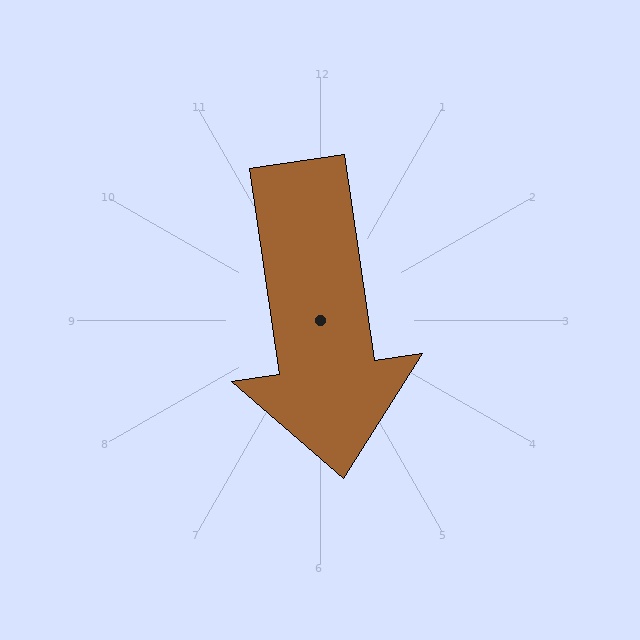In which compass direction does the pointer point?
South.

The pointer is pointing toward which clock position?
Roughly 6 o'clock.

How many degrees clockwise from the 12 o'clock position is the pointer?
Approximately 172 degrees.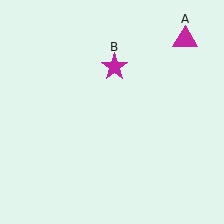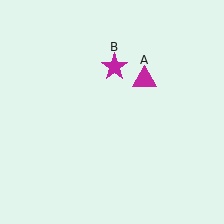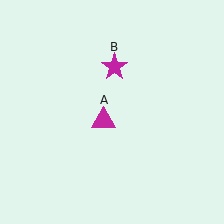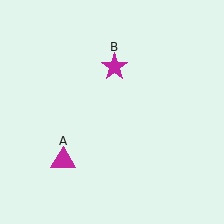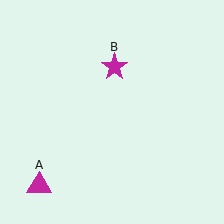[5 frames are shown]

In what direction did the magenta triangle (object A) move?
The magenta triangle (object A) moved down and to the left.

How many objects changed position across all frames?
1 object changed position: magenta triangle (object A).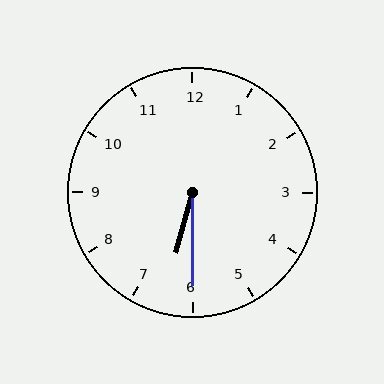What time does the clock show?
6:30.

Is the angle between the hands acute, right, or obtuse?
It is acute.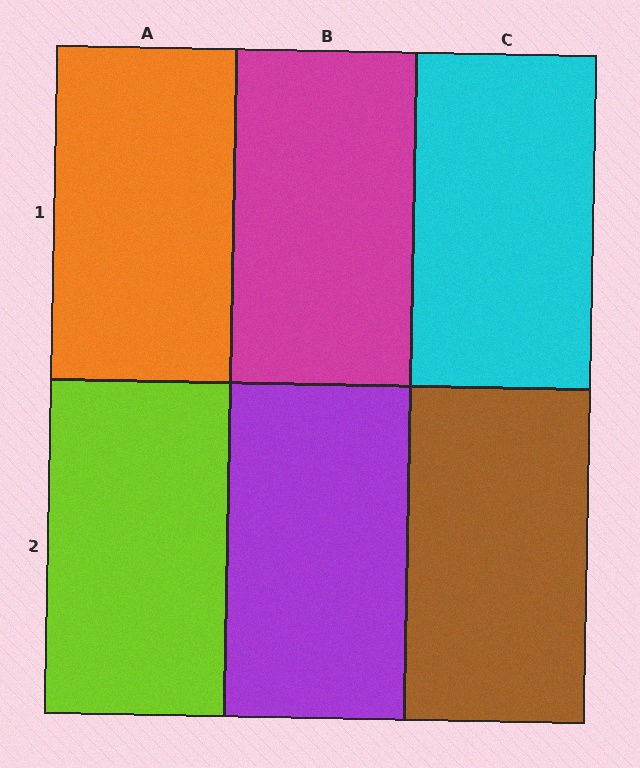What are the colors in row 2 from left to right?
Lime, purple, brown.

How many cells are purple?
1 cell is purple.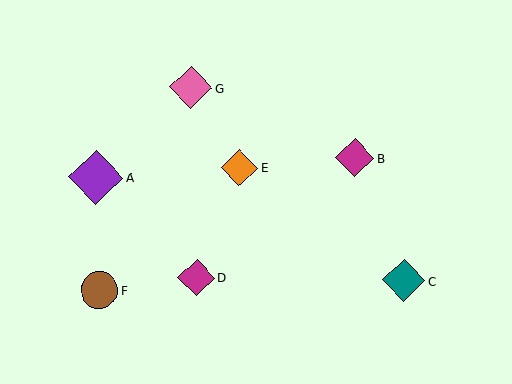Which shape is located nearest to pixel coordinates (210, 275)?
The magenta diamond (labeled D) at (196, 278) is nearest to that location.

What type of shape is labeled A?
Shape A is a purple diamond.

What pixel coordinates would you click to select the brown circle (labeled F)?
Click at (99, 290) to select the brown circle F.